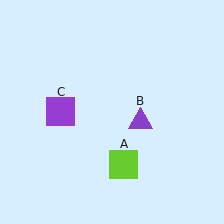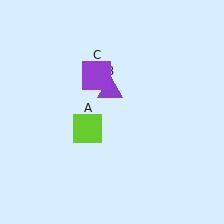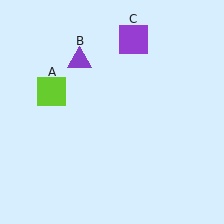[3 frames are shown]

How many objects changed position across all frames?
3 objects changed position: lime square (object A), purple triangle (object B), purple square (object C).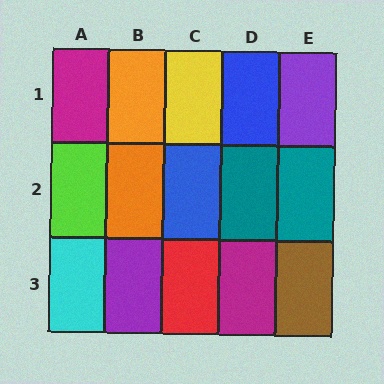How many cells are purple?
2 cells are purple.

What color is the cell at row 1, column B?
Orange.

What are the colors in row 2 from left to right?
Lime, orange, blue, teal, teal.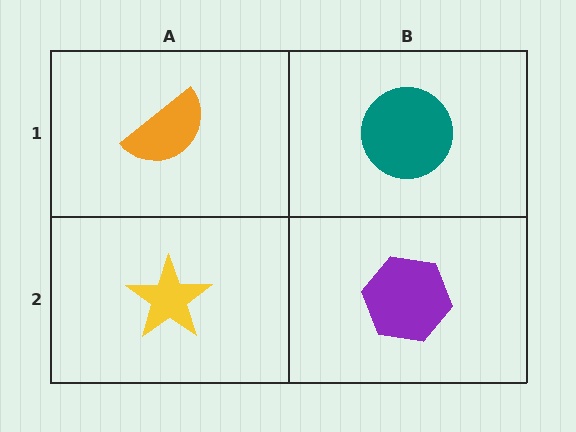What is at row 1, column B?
A teal circle.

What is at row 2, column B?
A purple hexagon.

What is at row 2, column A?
A yellow star.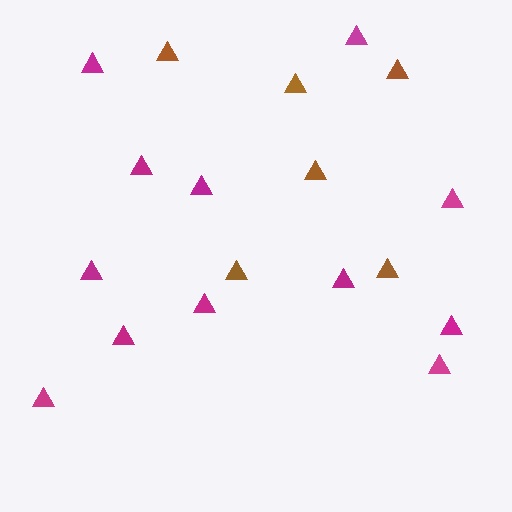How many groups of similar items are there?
There are 2 groups: one group of brown triangles (6) and one group of magenta triangles (12).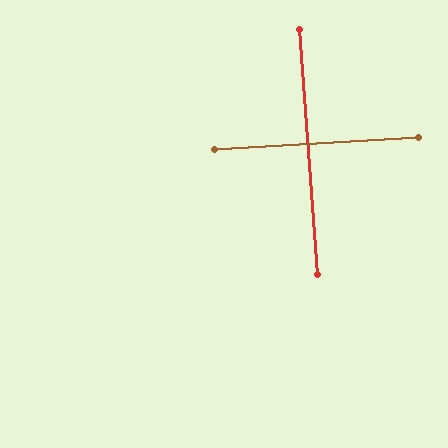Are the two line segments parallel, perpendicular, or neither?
Perpendicular — they meet at approximately 89°.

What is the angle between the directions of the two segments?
Approximately 89 degrees.